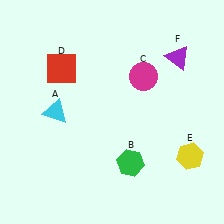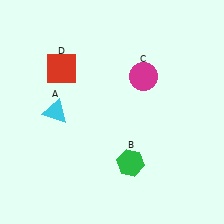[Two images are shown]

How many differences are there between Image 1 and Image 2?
There are 2 differences between the two images.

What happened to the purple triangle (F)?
The purple triangle (F) was removed in Image 2. It was in the top-right area of Image 1.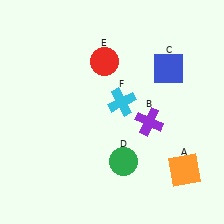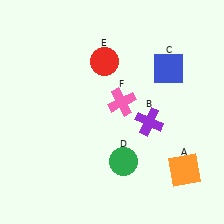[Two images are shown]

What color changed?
The cross (F) changed from cyan in Image 1 to pink in Image 2.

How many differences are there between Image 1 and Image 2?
There is 1 difference between the two images.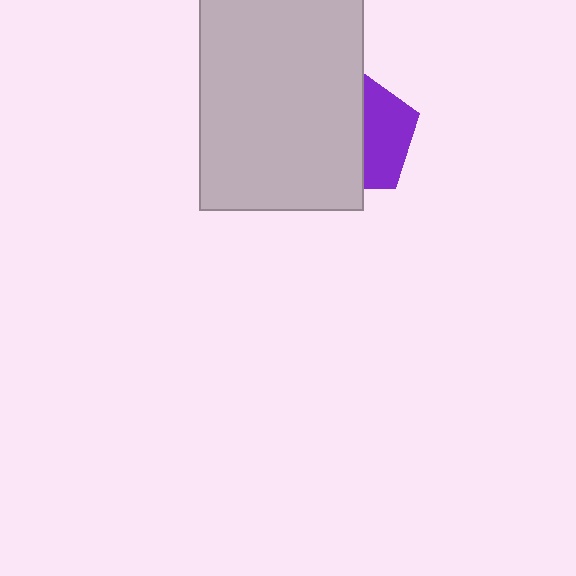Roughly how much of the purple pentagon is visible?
A small part of it is visible (roughly 42%).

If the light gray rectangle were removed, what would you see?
You would see the complete purple pentagon.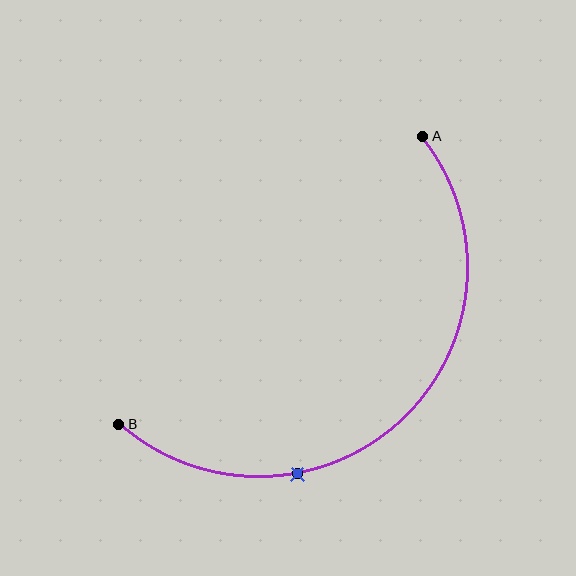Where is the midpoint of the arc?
The arc midpoint is the point on the curve farthest from the straight line joining A and B. It sits below and to the right of that line.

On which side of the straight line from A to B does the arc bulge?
The arc bulges below and to the right of the straight line connecting A and B.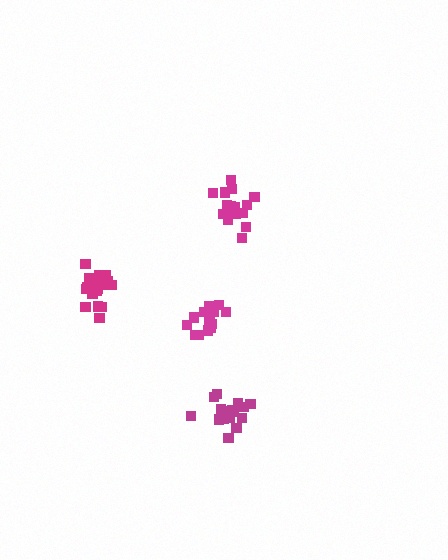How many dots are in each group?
Group 1: 20 dots, Group 2: 14 dots, Group 3: 19 dots, Group 4: 17 dots (70 total).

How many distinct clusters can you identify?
There are 4 distinct clusters.